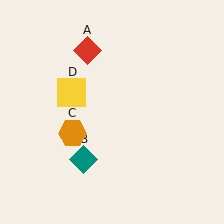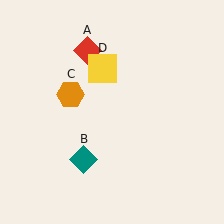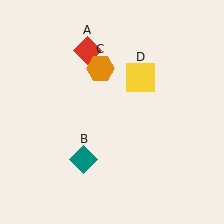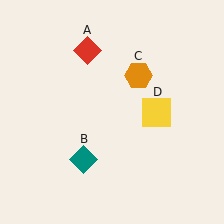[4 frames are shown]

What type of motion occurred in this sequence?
The orange hexagon (object C), yellow square (object D) rotated clockwise around the center of the scene.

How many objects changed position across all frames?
2 objects changed position: orange hexagon (object C), yellow square (object D).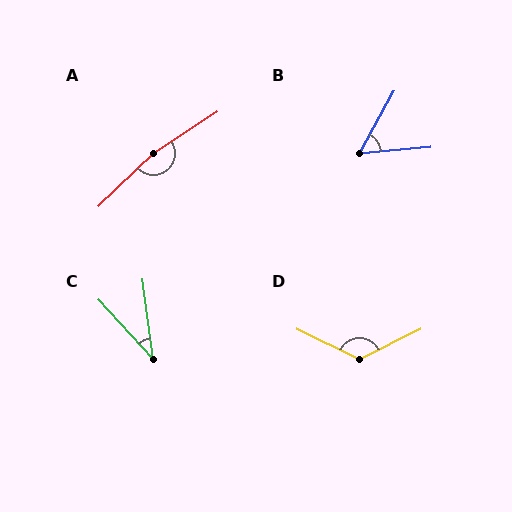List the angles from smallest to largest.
C (35°), B (56°), D (128°), A (169°).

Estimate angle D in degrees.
Approximately 128 degrees.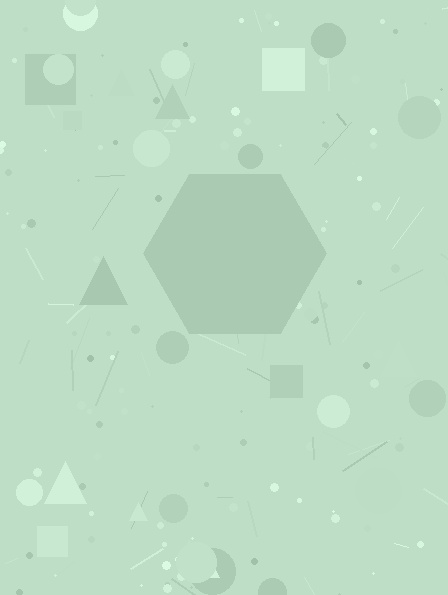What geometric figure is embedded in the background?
A hexagon is embedded in the background.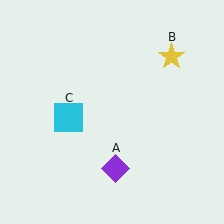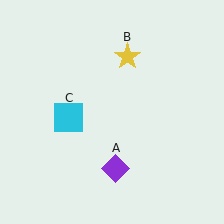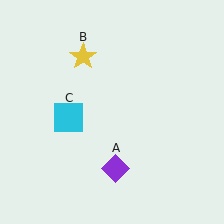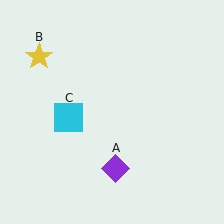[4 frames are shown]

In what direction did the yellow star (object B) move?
The yellow star (object B) moved left.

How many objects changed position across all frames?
1 object changed position: yellow star (object B).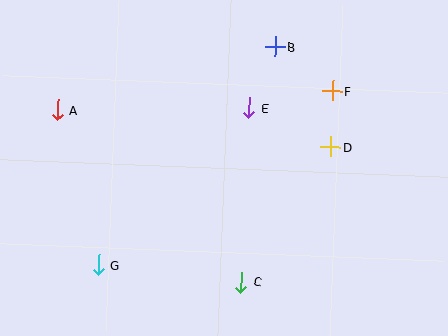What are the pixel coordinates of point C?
Point C is at (241, 282).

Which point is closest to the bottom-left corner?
Point G is closest to the bottom-left corner.